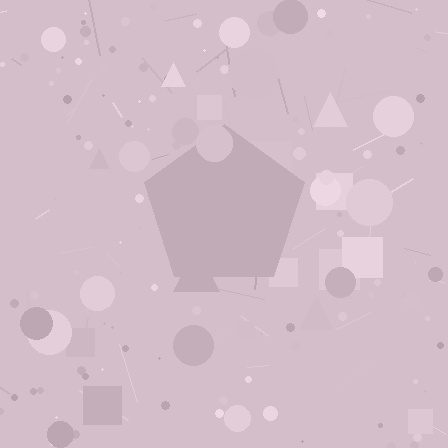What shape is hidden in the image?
A pentagon is hidden in the image.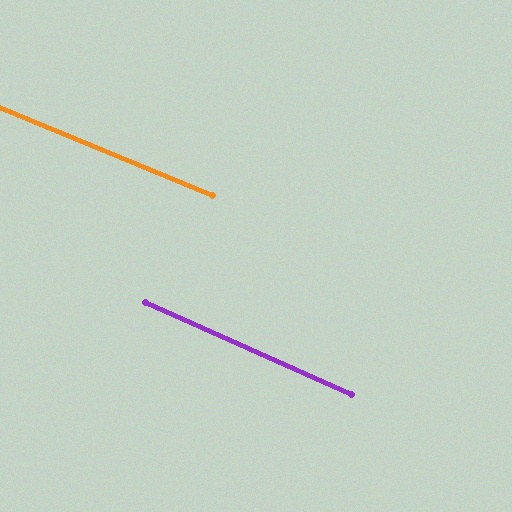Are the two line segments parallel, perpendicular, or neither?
Parallel — their directions differ by only 2.0°.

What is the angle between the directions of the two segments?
Approximately 2 degrees.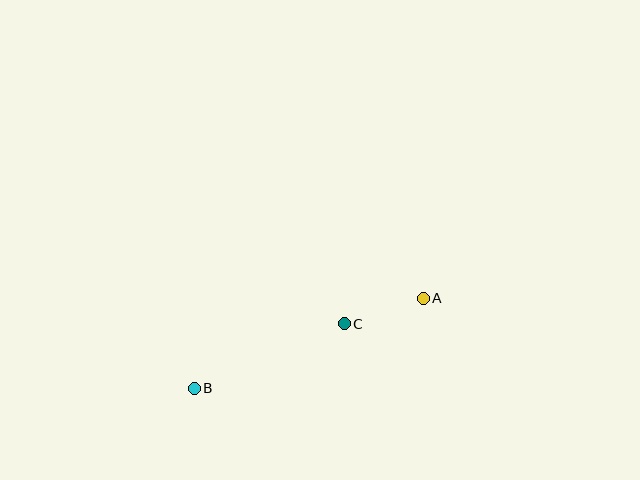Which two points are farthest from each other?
Points A and B are farthest from each other.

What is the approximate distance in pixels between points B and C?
The distance between B and C is approximately 163 pixels.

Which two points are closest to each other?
Points A and C are closest to each other.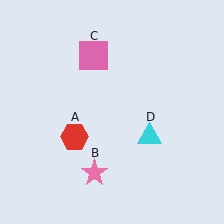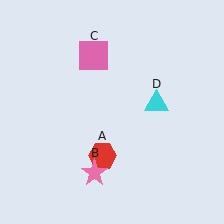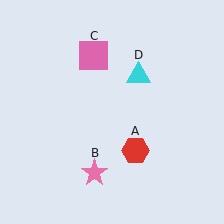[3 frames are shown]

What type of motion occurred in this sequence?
The red hexagon (object A), cyan triangle (object D) rotated counterclockwise around the center of the scene.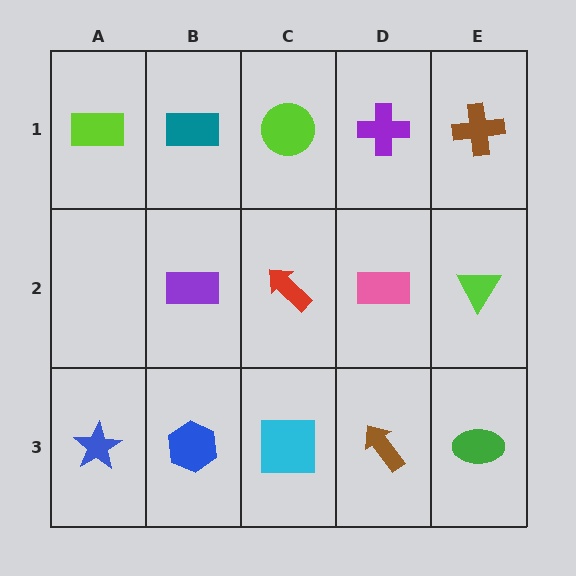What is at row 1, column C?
A lime circle.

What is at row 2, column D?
A pink rectangle.